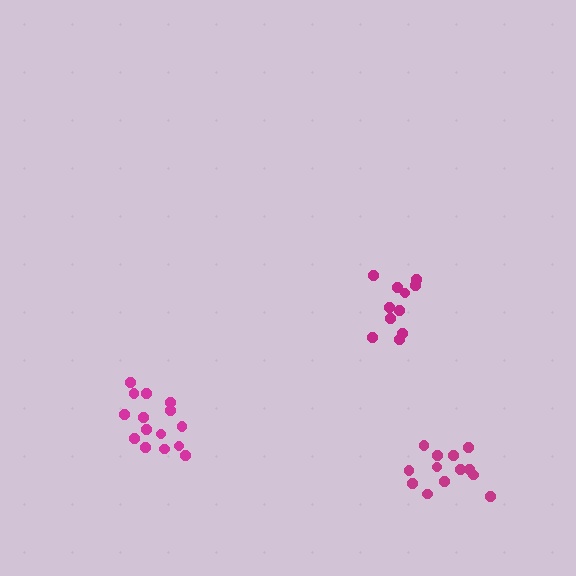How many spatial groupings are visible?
There are 3 spatial groupings.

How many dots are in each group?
Group 1: 13 dots, Group 2: 11 dots, Group 3: 15 dots (39 total).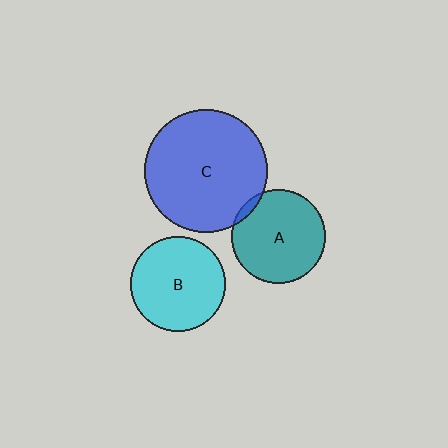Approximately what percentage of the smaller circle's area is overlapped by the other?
Approximately 5%.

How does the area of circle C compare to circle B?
Approximately 1.7 times.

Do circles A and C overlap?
Yes.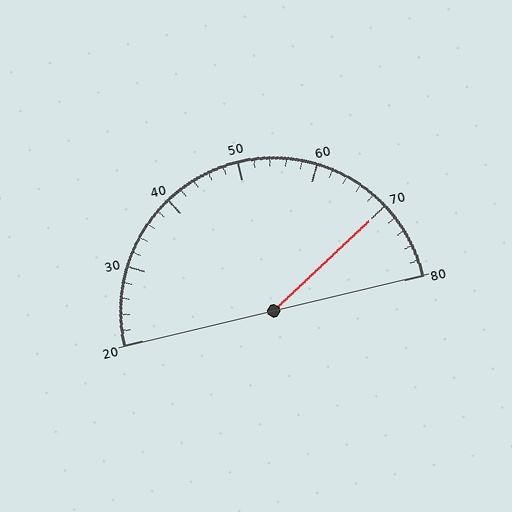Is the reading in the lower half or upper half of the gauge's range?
The reading is in the upper half of the range (20 to 80).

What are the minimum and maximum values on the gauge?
The gauge ranges from 20 to 80.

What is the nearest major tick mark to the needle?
The nearest major tick mark is 70.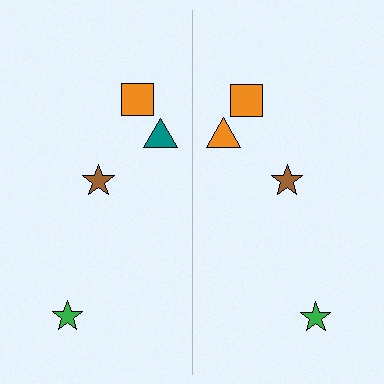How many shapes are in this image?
There are 8 shapes in this image.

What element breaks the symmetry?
The orange triangle on the right side breaks the symmetry — its mirror counterpart is teal.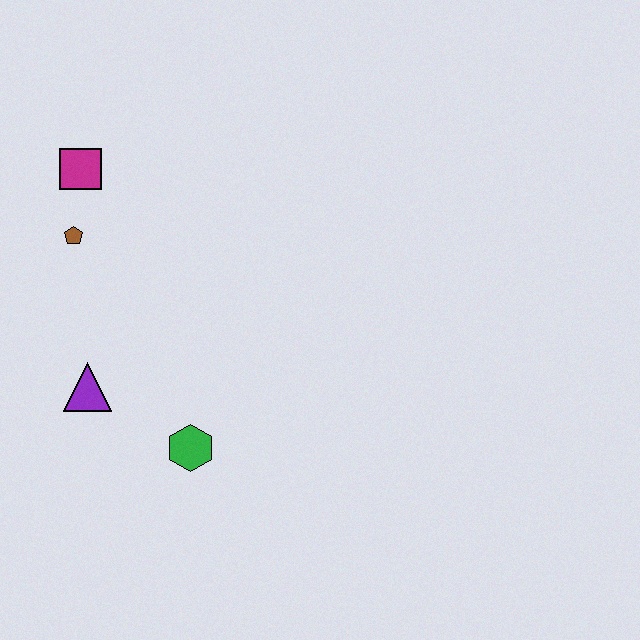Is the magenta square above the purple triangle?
Yes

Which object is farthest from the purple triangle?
The magenta square is farthest from the purple triangle.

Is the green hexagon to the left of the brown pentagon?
No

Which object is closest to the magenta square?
The brown pentagon is closest to the magenta square.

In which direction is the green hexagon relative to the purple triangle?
The green hexagon is to the right of the purple triangle.